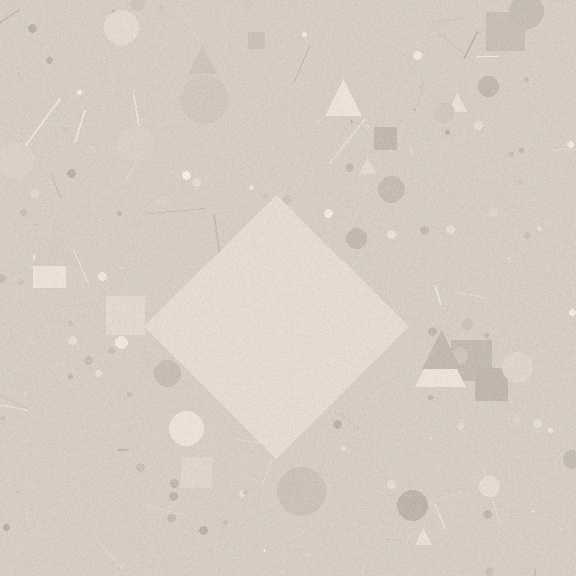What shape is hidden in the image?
A diamond is hidden in the image.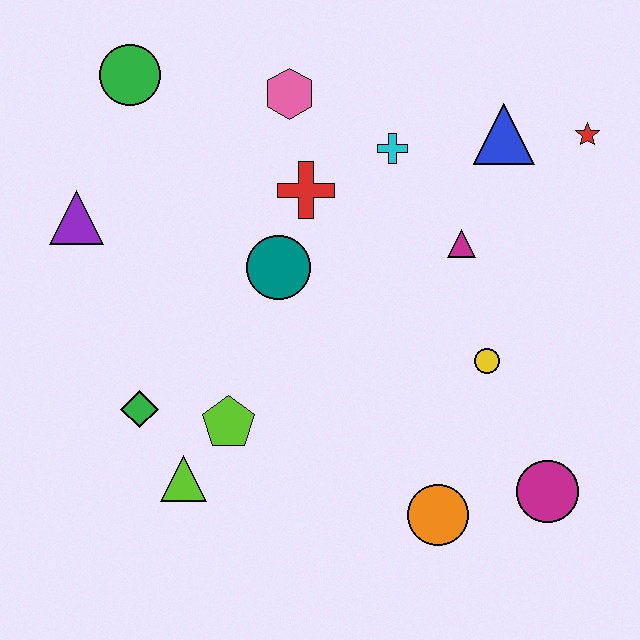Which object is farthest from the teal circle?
The magenta circle is farthest from the teal circle.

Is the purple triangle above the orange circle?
Yes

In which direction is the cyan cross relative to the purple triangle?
The cyan cross is to the right of the purple triangle.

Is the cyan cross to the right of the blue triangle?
No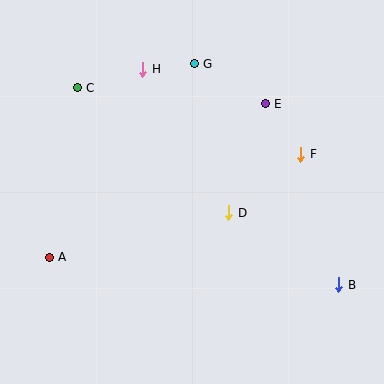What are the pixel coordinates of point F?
Point F is at (301, 154).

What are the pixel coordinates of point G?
Point G is at (194, 64).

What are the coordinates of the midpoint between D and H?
The midpoint between D and H is at (186, 141).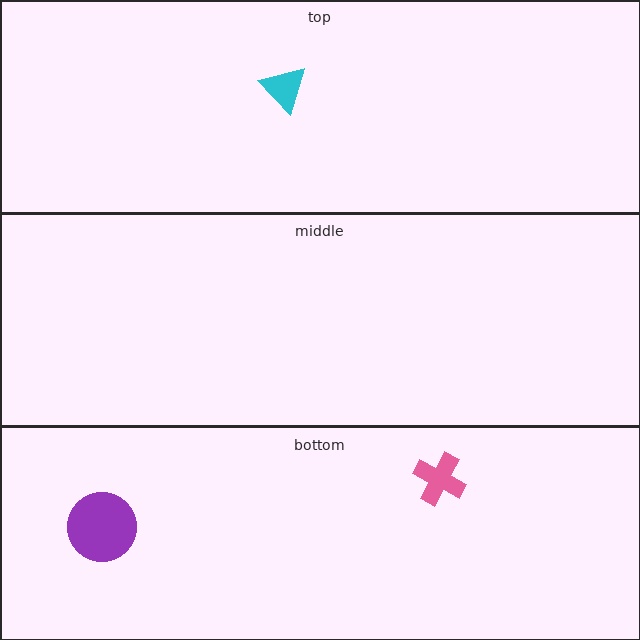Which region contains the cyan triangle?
The top region.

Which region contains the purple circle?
The bottom region.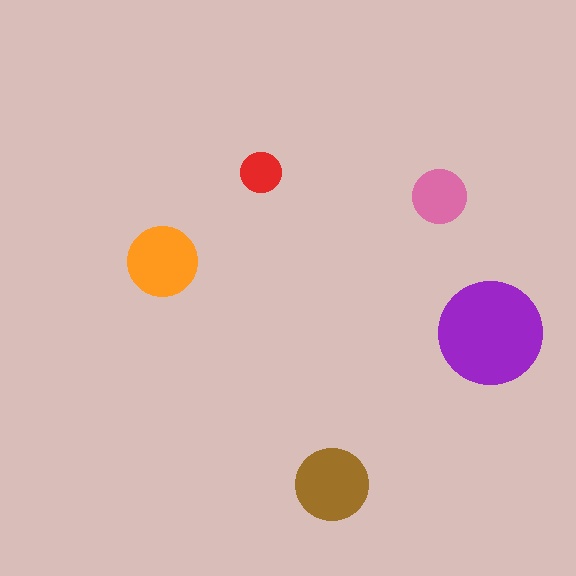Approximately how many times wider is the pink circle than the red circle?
About 1.5 times wider.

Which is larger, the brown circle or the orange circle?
The brown one.